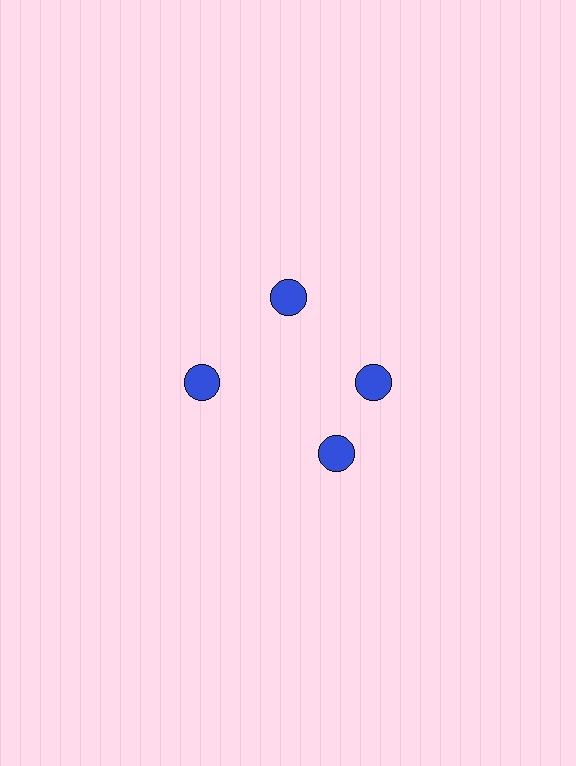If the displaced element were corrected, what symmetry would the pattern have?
It would have 4-fold rotational symmetry — the pattern would map onto itself every 90 degrees.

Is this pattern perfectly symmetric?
No. The 4 blue circles are arranged in a ring, but one element near the 6 o'clock position is rotated out of alignment along the ring, breaking the 4-fold rotational symmetry.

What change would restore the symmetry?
The symmetry would be restored by rotating it back into even spacing with its neighbors so that all 4 circles sit at equal angles and equal distance from the center.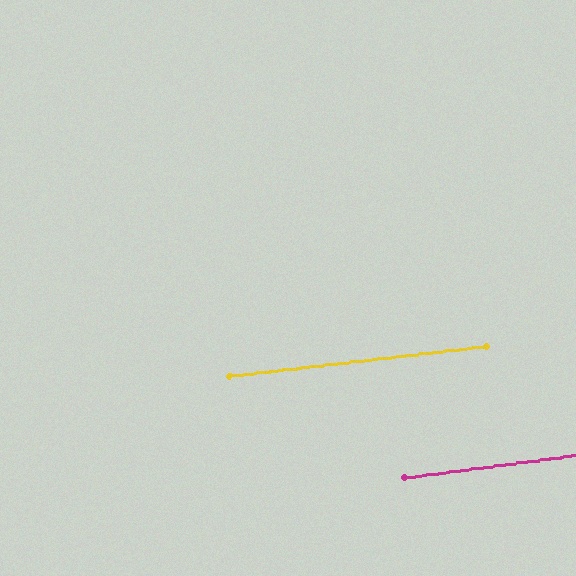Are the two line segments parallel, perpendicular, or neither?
Parallel — their directions differ by only 0.9°.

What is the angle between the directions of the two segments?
Approximately 1 degree.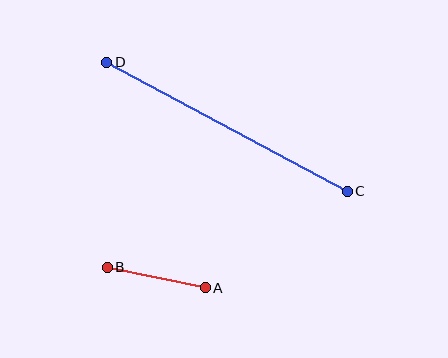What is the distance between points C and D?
The distance is approximately 273 pixels.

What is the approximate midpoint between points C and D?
The midpoint is at approximately (227, 127) pixels.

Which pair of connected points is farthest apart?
Points C and D are farthest apart.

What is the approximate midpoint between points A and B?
The midpoint is at approximately (156, 278) pixels.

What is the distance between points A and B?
The distance is approximately 100 pixels.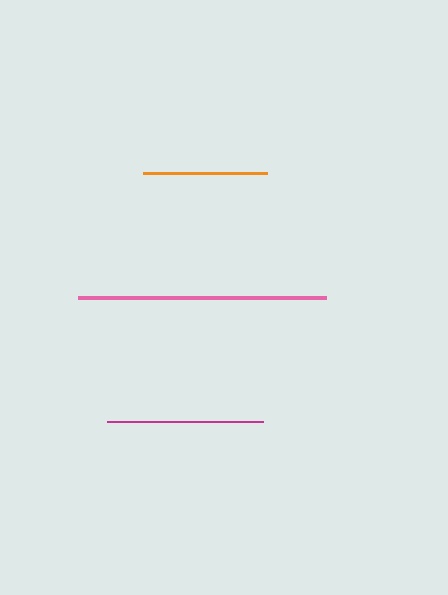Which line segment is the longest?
The pink line is the longest at approximately 248 pixels.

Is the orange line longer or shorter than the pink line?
The pink line is longer than the orange line.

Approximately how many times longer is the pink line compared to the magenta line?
The pink line is approximately 1.6 times the length of the magenta line.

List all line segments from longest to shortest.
From longest to shortest: pink, magenta, orange.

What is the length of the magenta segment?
The magenta segment is approximately 156 pixels long.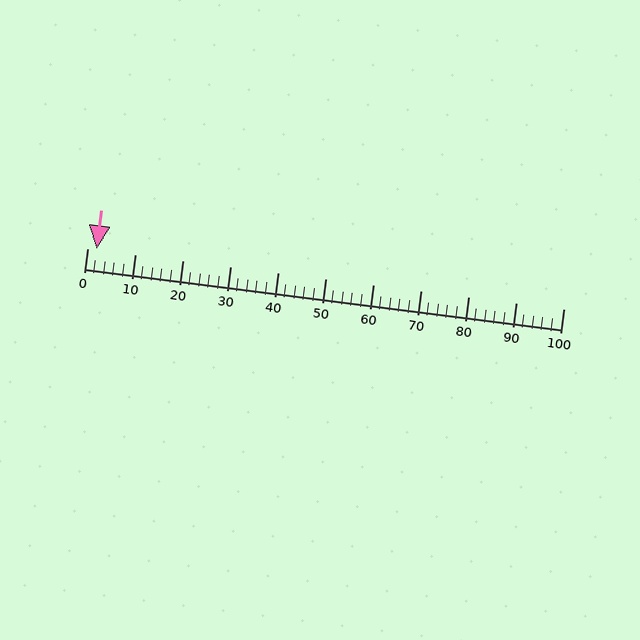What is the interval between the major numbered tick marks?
The major tick marks are spaced 10 units apart.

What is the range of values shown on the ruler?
The ruler shows values from 0 to 100.